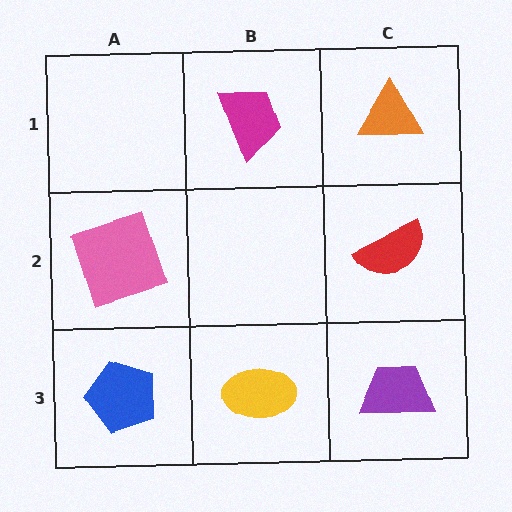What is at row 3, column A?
A blue pentagon.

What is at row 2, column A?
A pink square.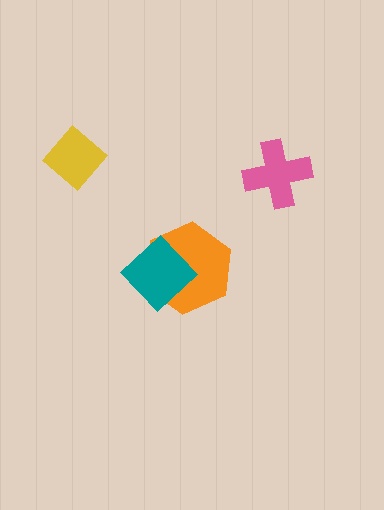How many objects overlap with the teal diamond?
1 object overlaps with the teal diamond.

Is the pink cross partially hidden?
No, no other shape covers it.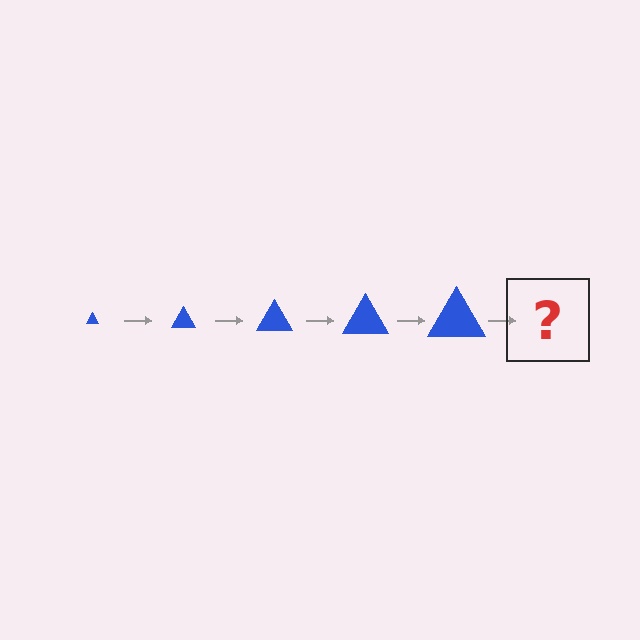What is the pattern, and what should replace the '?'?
The pattern is that the triangle gets progressively larger each step. The '?' should be a blue triangle, larger than the previous one.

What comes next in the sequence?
The next element should be a blue triangle, larger than the previous one.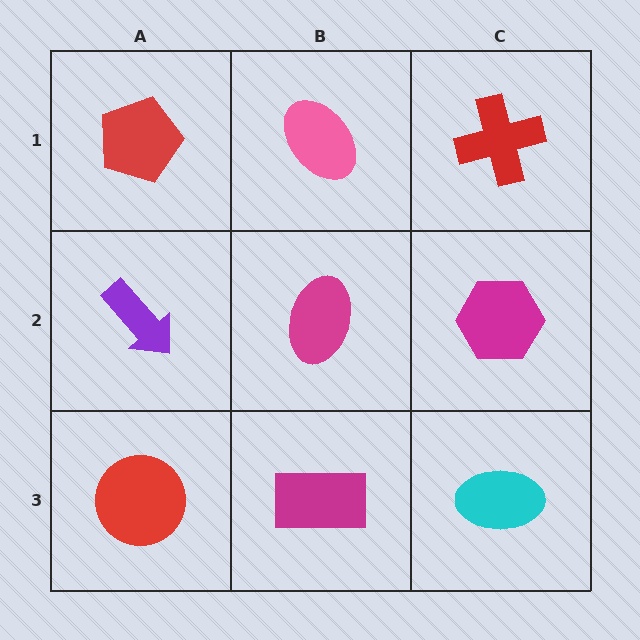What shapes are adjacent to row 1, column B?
A magenta ellipse (row 2, column B), a red pentagon (row 1, column A), a red cross (row 1, column C).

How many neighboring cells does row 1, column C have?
2.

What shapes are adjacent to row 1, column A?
A purple arrow (row 2, column A), a pink ellipse (row 1, column B).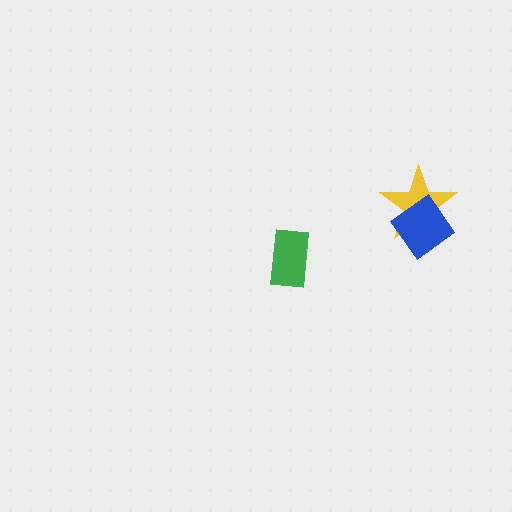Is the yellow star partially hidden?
Yes, it is partially covered by another shape.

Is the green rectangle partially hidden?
No, no other shape covers it.